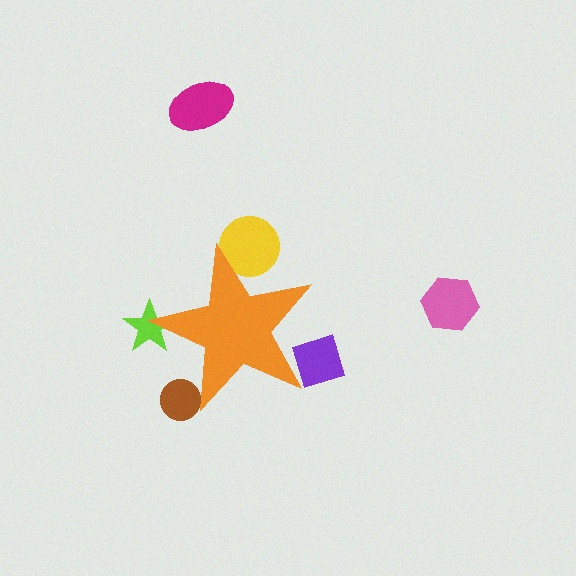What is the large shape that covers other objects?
An orange star.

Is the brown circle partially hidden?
Yes, the brown circle is partially hidden behind the orange star.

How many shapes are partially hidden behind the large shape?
4 shapes are partially hidden.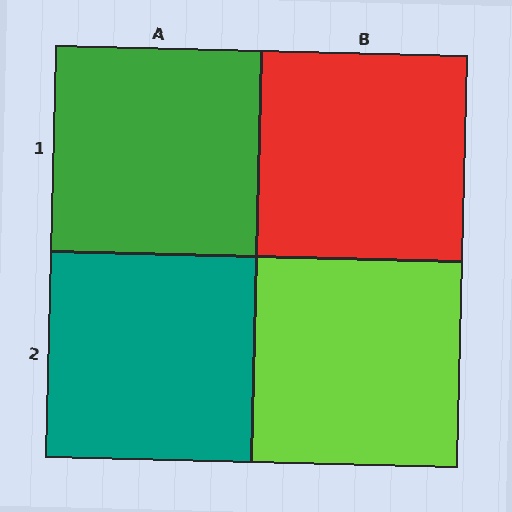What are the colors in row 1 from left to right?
Green, red.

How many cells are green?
1 cell is green.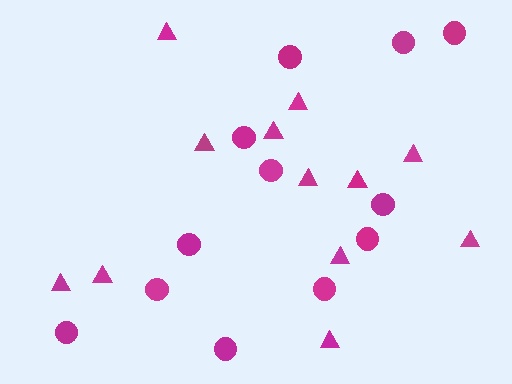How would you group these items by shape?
There are 2 groups: one group of triangles (12) and one group of circles (12).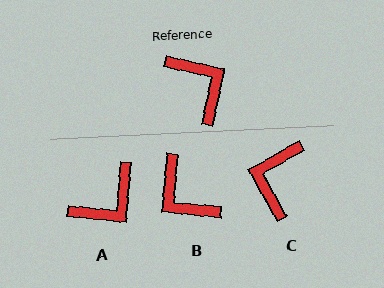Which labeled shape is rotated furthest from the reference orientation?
B, about 173 degrees away.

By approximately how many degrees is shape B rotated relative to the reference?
Approximately 173 degrees clockwise.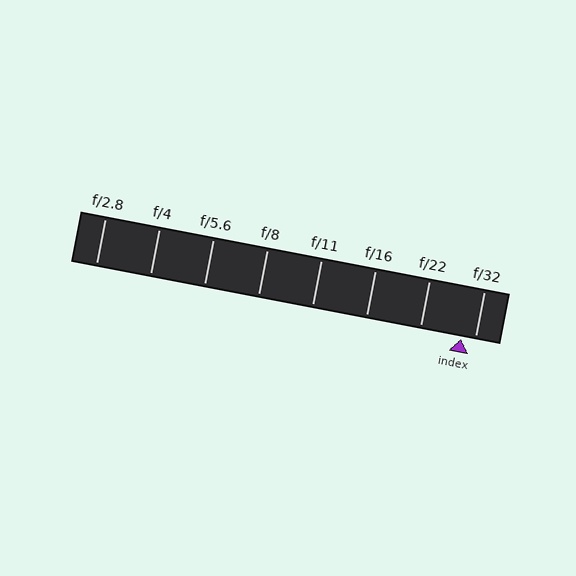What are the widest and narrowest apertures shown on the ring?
The widest aperture shown is f/2.8 and the narrowest is f/32.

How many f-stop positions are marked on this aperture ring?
There are 8 f-stop positions marked.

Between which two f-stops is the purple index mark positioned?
The index mark is between f/22 and f/32.